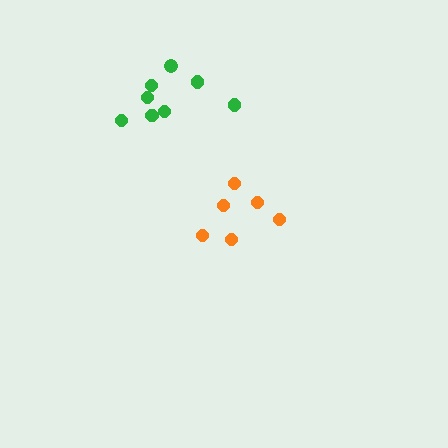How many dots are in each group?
Group 1: 6 dots, Group 2: 8 dots (14 total).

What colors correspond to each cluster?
The clusters are colored: orange, green.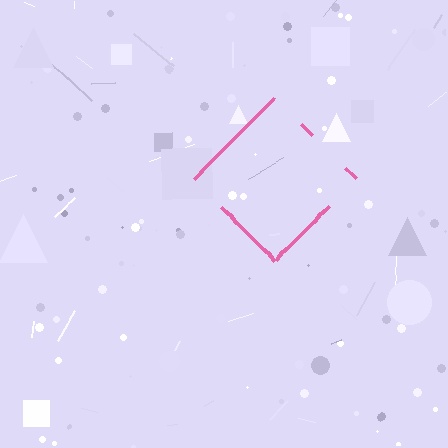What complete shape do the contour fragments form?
The contour fragments form a diamond.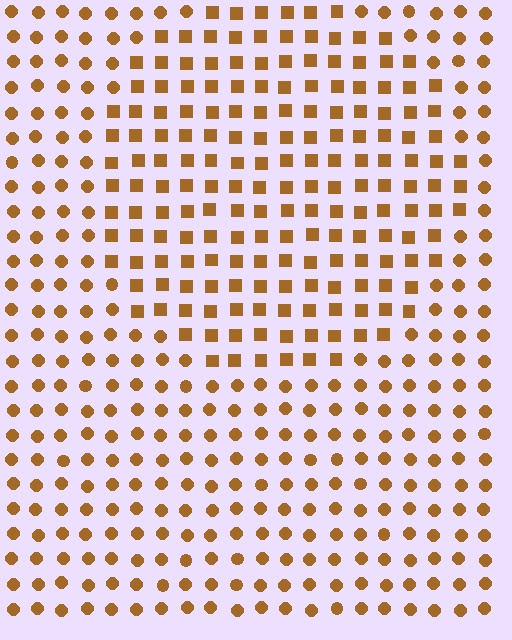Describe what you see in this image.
The image is filled with small brown elements arranged in a uniform grid. A circle-shaped region contains squares, while the surrounding area contains circles. The boundary is defined purely by the change in element shape.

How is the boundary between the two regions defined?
The boundary is defined by a change in element shape: squares inside vs. circles outside. All elements share the same color and spacing.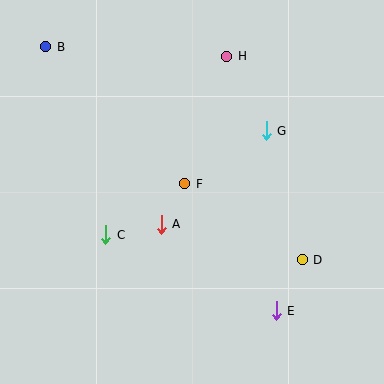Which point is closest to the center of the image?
Point F at (185, 184) is closest to the center.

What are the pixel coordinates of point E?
Point E is at (276, 311).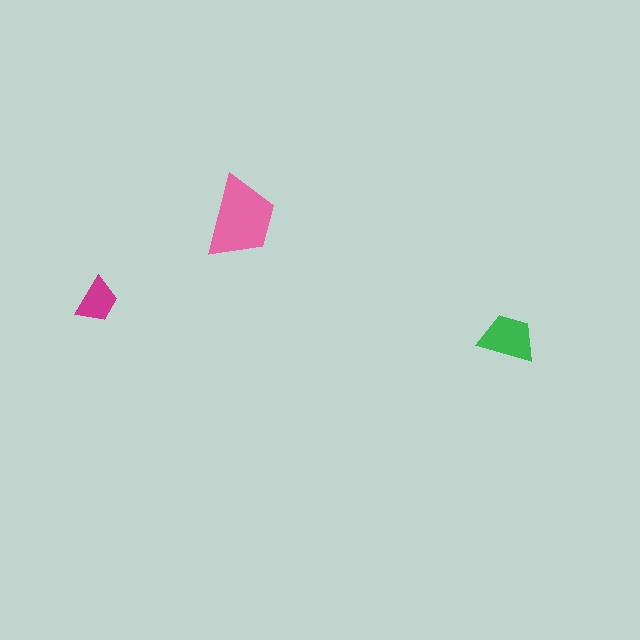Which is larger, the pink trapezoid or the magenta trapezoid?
The pink one.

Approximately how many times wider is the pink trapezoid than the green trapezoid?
About 1.5 times wider.